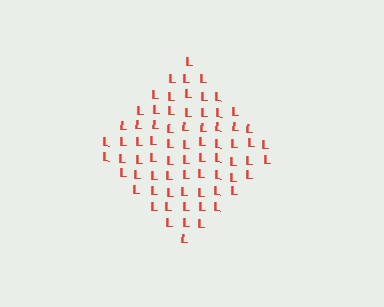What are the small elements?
The small elements are letter L's.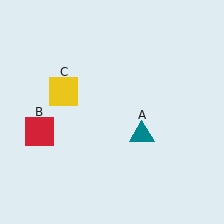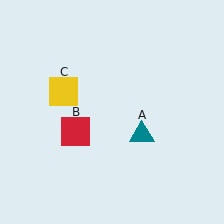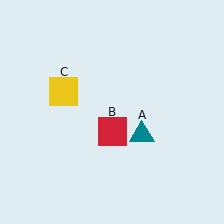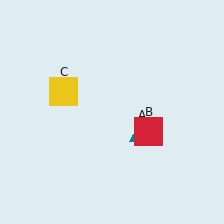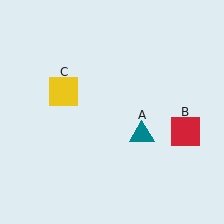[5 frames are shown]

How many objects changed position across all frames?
1 object changed position: red square (object B).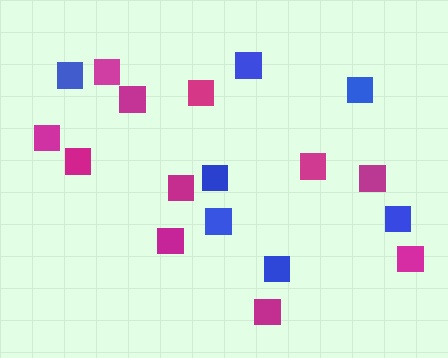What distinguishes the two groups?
There are 2 groups: one group of magenta squares (11) and one group of blue squares (7).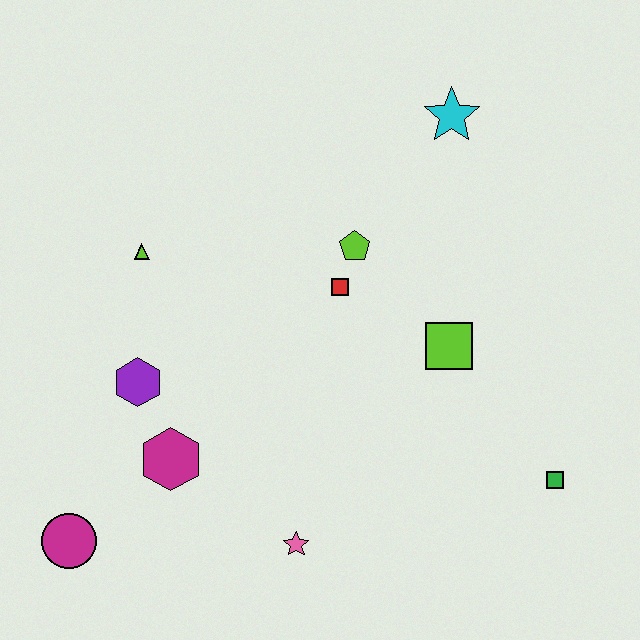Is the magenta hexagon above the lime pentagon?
No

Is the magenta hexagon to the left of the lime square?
Yes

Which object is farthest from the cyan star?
The magenta circle is farthest from the cyan star.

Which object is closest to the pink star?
The magenta hexagon is closest to the pink star.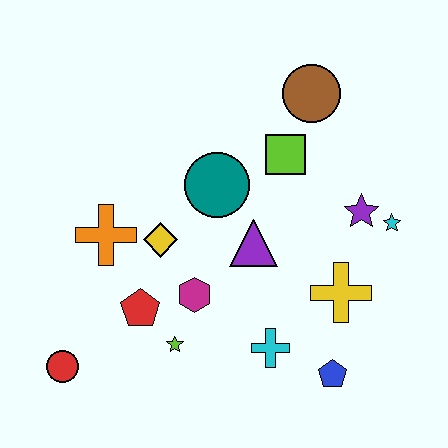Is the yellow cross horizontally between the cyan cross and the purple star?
Yes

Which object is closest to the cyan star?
The purple star is closest to the cyan star.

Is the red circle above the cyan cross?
No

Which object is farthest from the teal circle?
The red circle is farthest from the teal circle.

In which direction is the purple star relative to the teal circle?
The purple star is to the right of the teal circle.